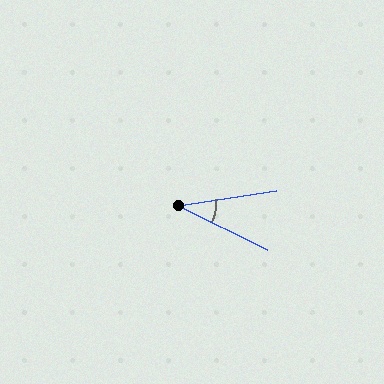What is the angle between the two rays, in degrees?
Approximately 35 degrees.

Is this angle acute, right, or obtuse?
It is acute.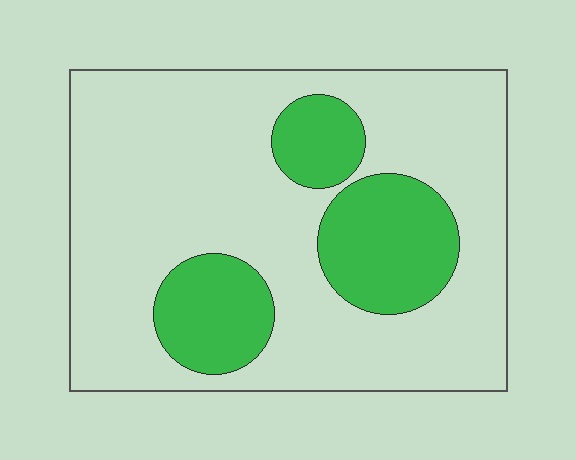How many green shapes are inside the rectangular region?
3.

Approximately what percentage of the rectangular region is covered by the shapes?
Approximately 25%.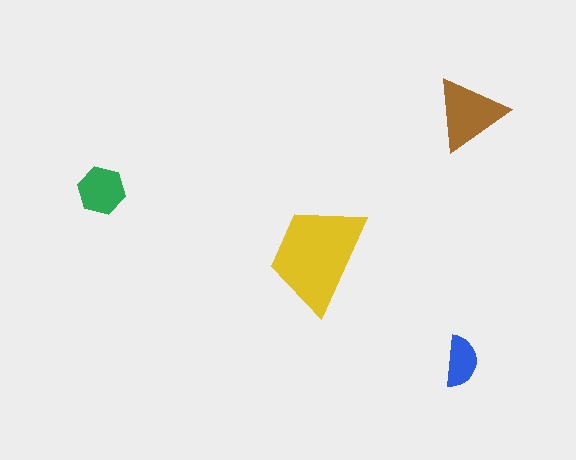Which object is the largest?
The yellow trapezoid.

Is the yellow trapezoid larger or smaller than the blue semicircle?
Larger.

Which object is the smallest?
The blue semicircle.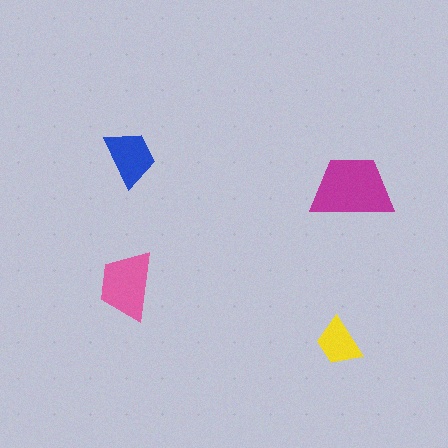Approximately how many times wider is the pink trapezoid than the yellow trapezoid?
About 1.5 times wider.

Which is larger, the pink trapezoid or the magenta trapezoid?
The magenta one.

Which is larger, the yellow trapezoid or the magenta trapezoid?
The magenta one.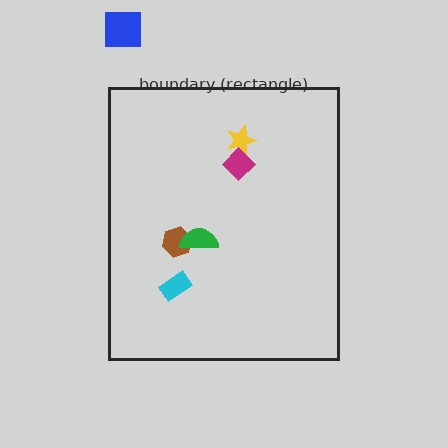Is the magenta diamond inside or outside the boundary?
Inside.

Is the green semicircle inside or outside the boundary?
Inside.